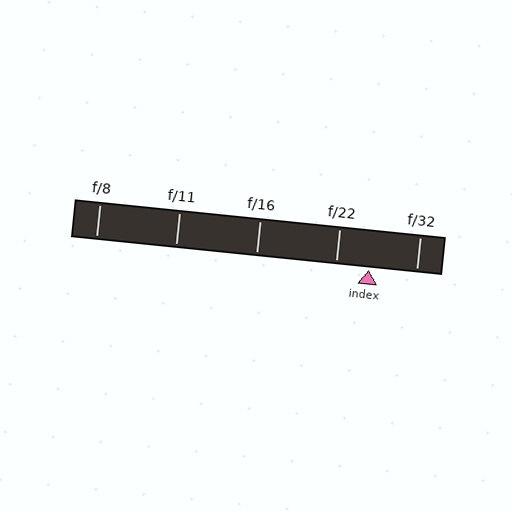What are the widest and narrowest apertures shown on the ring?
The widest aperture shown is f/8 and the narrowest is f/32.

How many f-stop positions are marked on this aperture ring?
There are 5 f-stop positions marked.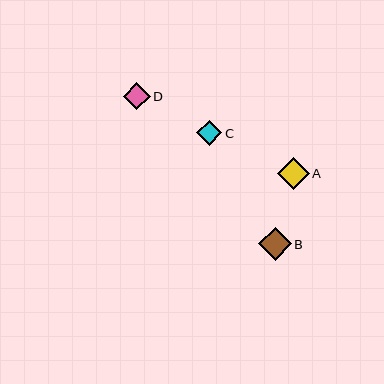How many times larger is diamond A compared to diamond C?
Diamond A is approximately 1.2 times the size of diamond C.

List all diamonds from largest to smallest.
From largest to smallest: B, A, D, C.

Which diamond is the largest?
Diamond B is the largest with a size of approximately 33 pixels.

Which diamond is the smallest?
Diamond C is the smallest with a size of approximately 26 pixels.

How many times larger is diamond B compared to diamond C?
Diamond B is approximately 1.3 times the size of diamond C.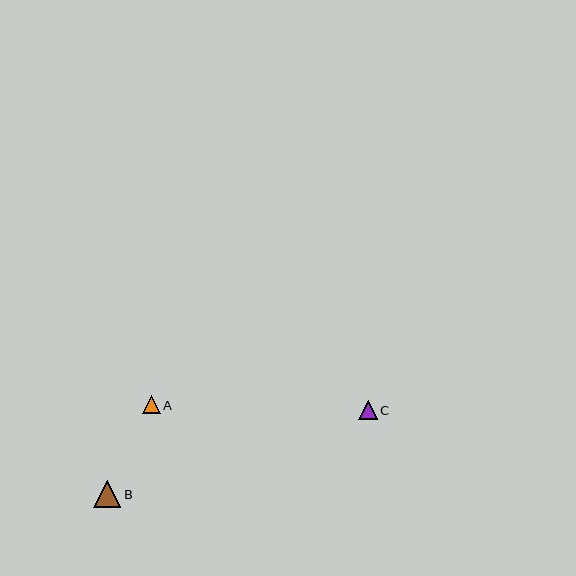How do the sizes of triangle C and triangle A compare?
Triangle C and triangle A are approximately the same size.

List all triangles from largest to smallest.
From largest to smallest: B, C, A.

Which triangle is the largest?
Triangle B is the largest with a size of approximately 27 pixels.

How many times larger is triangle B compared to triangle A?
Triangle B is approximately 1.5 times the size of triangle A.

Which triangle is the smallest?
Triangle A is the smallest with a size of approximately 18 pixels.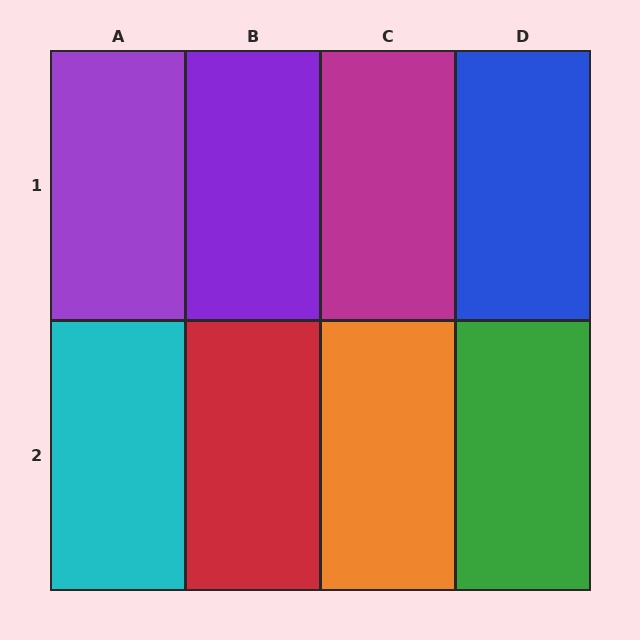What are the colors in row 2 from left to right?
Cyan, red, orange, green.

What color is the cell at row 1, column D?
Blue.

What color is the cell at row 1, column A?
Purple.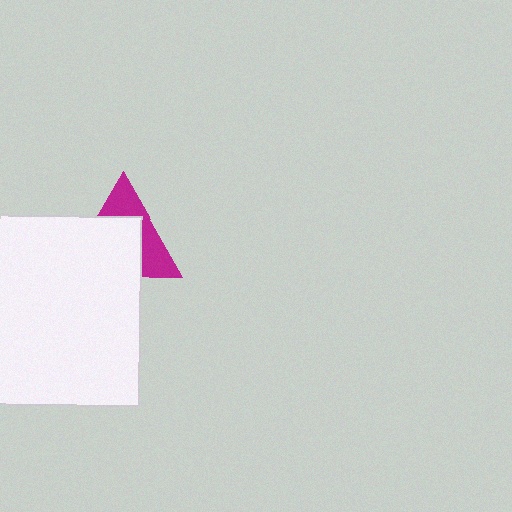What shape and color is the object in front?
The object in front is a white rectangle.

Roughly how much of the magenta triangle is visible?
A small part of it is visible (roughly 41%).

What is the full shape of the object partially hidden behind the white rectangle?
The partially hidden object is a magenta triangle.